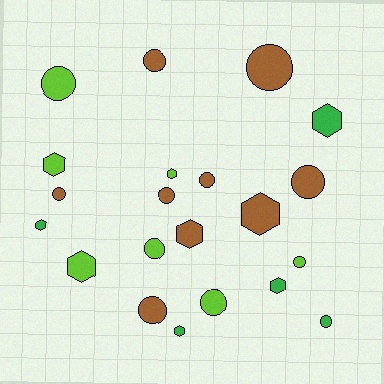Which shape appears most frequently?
Circle, with 12 objects.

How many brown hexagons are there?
There are 2 brown hexagons.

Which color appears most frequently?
Brown, with 9 objects.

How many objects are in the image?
There are 21 objects.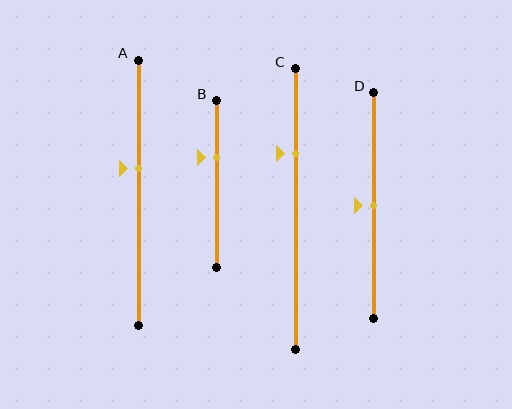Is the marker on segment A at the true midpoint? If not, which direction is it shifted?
No, the marker on segment A is shifted upward by about 9% of the segment length.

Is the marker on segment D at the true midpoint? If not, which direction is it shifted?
Yes, the marker on segment D is at the true midpoint.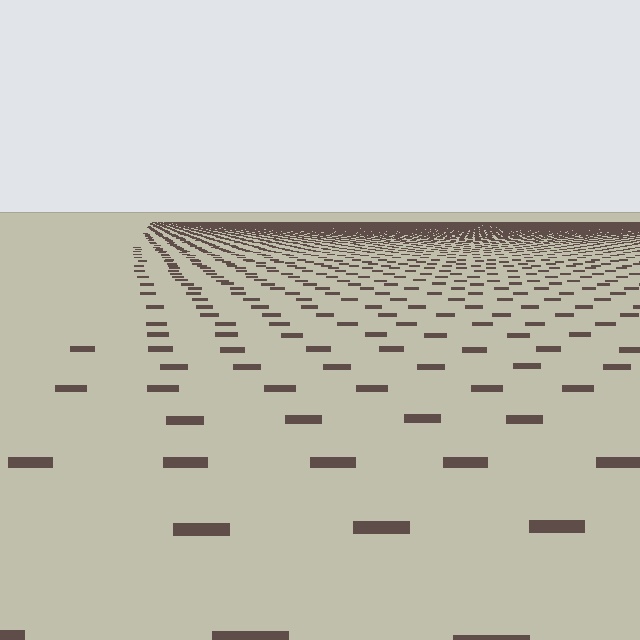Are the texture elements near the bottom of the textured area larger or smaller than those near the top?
Larger. Near the bottom, elements are closer to the viewer and appear at a bigger on-screen size.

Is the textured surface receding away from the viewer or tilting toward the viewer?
The surface is receding away from the viewer. Texture elements get smaller and denser toward the top.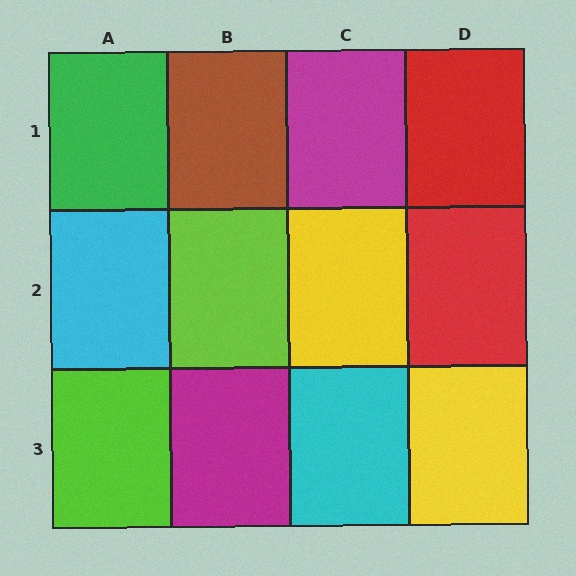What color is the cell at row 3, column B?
Magenta.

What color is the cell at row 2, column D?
Red.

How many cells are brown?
1 cell is brown.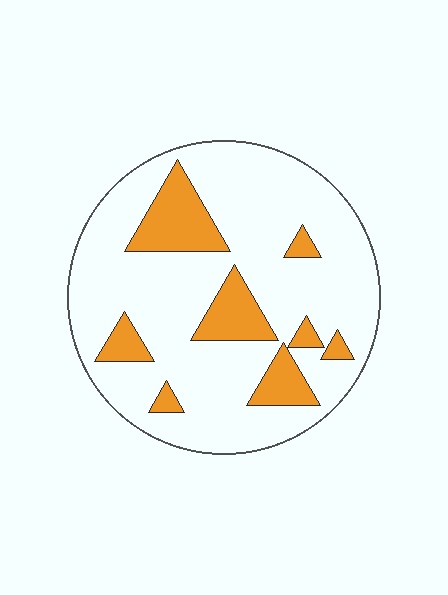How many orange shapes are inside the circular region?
8.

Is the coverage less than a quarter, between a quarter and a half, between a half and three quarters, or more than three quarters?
Less than a quarter.